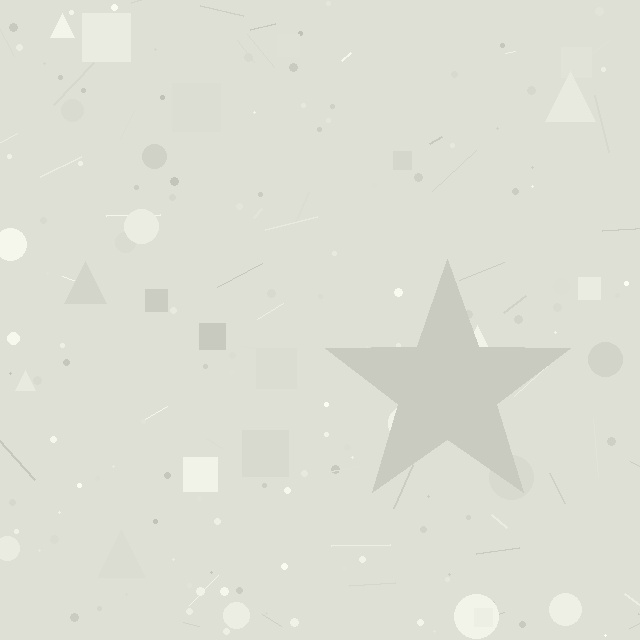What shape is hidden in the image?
A star is hidden in the image.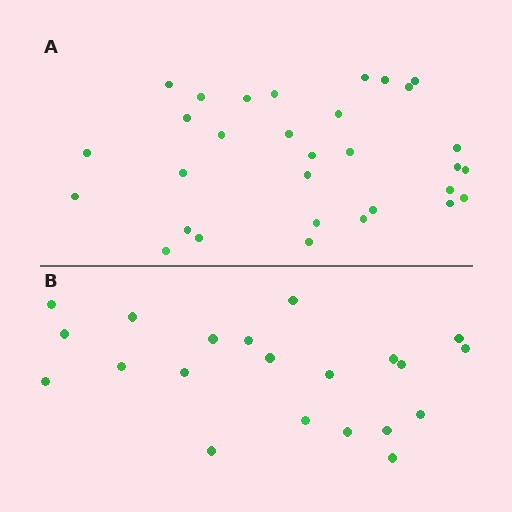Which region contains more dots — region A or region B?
Region A (the top region) has more dots.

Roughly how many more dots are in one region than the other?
Region A has roughly 10 or so more dots than region B.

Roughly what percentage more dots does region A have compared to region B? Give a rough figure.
About 50% more.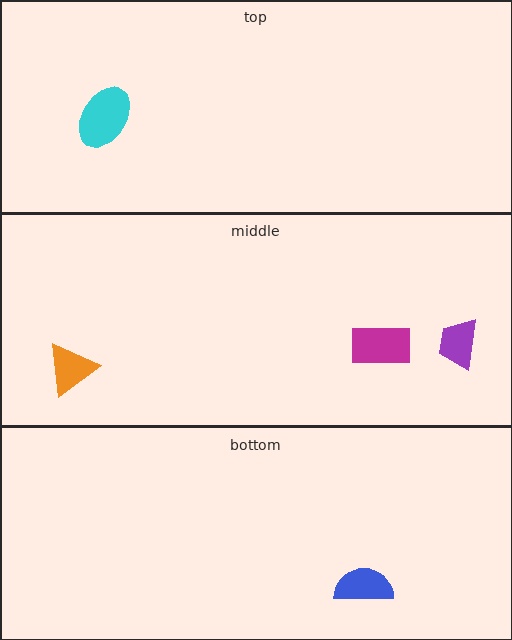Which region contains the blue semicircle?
The bottom region.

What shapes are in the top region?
The cyan ellipse.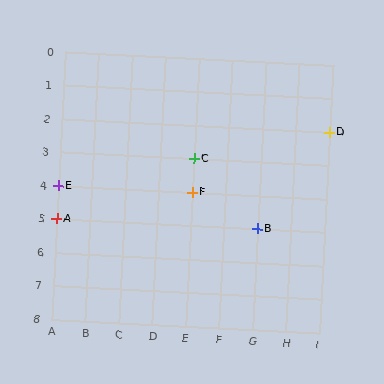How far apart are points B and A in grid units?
Points B and A are 6 columns apart.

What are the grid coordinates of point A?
Point A is at grid coordinates (A, 5).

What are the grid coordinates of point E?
Point E is at grid coordinates (A, 4).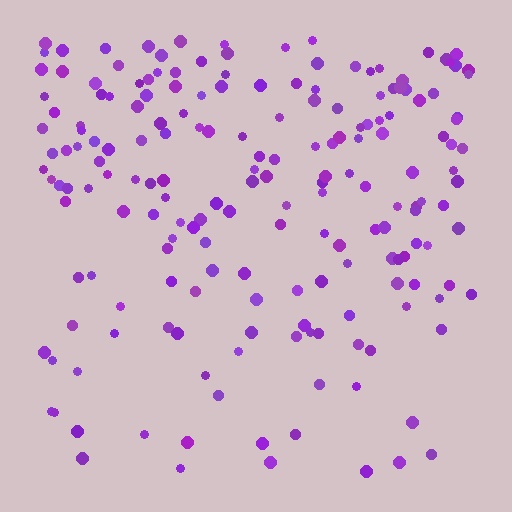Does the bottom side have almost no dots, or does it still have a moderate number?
Still a moderate number, just noticeably fewer than the top.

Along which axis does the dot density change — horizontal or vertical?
Vertical.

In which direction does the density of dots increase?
From bottom to top, with the top side densest.